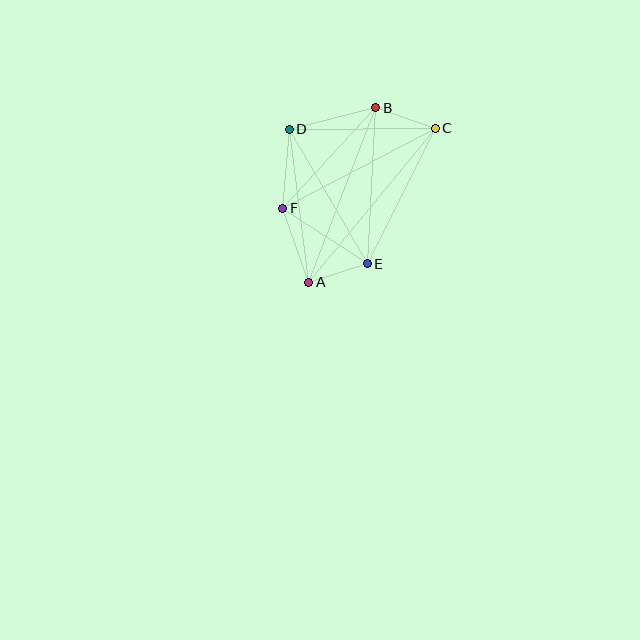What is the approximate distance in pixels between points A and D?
The distance between A and D is approximately 154 pixels.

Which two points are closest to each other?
Points A and E are closest to each other.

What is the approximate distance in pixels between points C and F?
The distance between C and F is approximately 173 pixels.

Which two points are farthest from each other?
Points A and C are farthest from each other.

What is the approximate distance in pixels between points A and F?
The distance between A and F is approximately 79 pixels.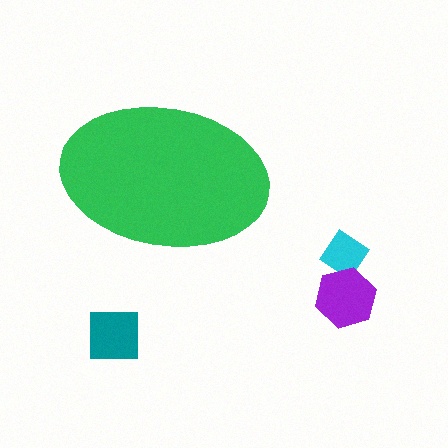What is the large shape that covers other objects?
A green ellipse.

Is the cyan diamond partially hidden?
No, the cyan diamond is fully visible.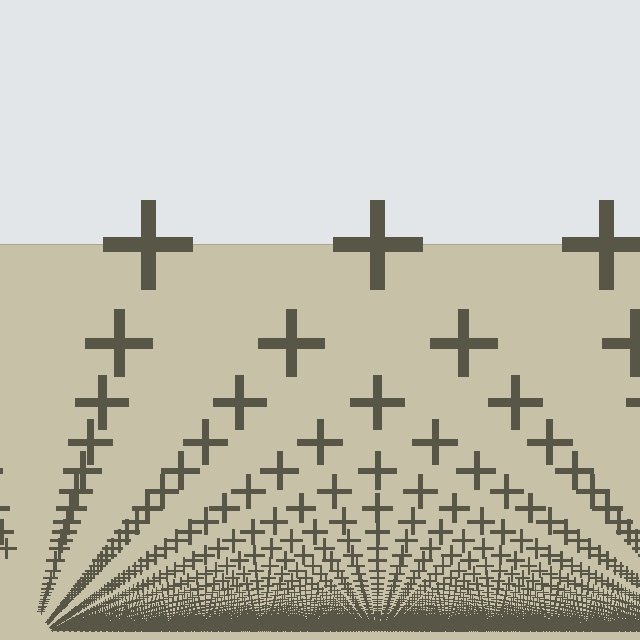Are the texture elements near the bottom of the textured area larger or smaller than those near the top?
Smaller. The gradient is inverted — elements near the bottom are smaller and denser.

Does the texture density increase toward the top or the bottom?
Density increases toward the bottom.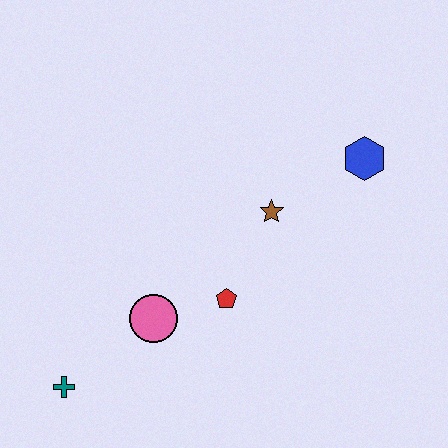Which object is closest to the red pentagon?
The pink circle is closest to the red pentagon.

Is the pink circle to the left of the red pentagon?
Yes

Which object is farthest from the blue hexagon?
The teal cross is farthest from the blue hexagon.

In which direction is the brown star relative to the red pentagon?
The brown star is above the red pentagon.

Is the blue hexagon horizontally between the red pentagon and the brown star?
No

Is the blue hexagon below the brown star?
No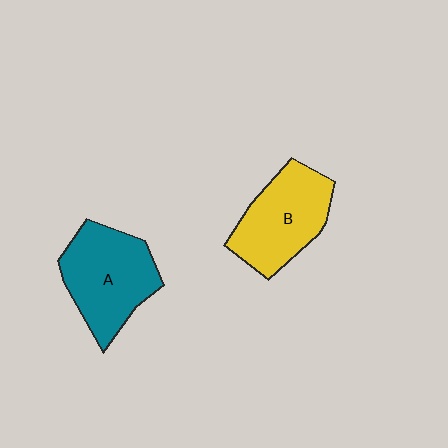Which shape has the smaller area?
Shape B (yellow).